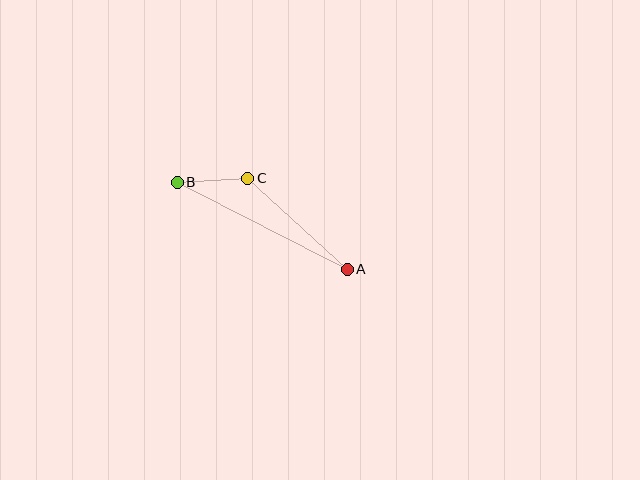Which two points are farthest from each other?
Points A and B are farthest from each other.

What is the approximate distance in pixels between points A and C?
The distance between A and C is approximately 135 pixels.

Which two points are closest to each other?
Points B and C are closest to each other.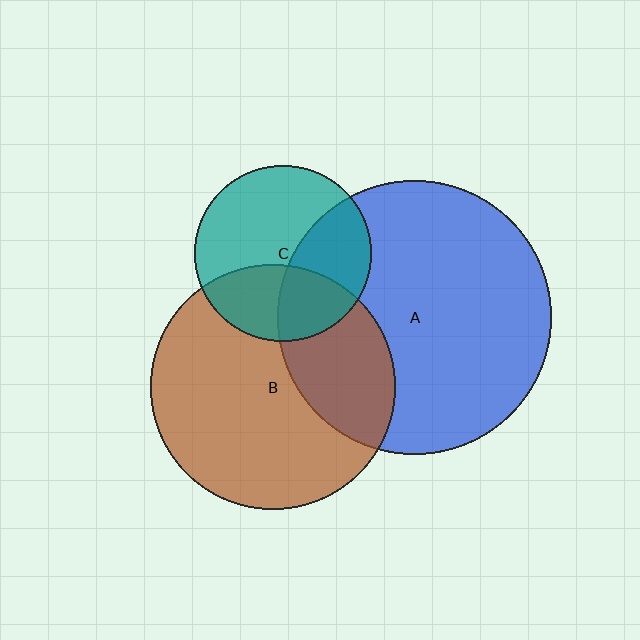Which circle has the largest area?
Circle A (blue).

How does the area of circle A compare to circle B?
Approximately 1.2 times.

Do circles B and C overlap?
Yes.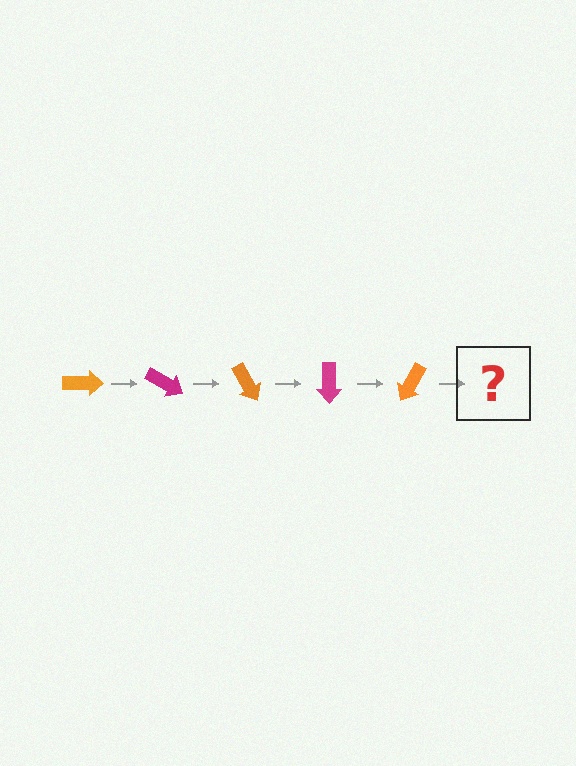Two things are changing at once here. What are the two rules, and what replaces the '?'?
The two rules are that it rotates 30 degrees each step and the color cycles through orange and magenta. The '?' should be a magenta arrow, rotated 150 degrees from the start.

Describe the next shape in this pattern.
It should be a magenta arrow, rotated 150 degrees from the start.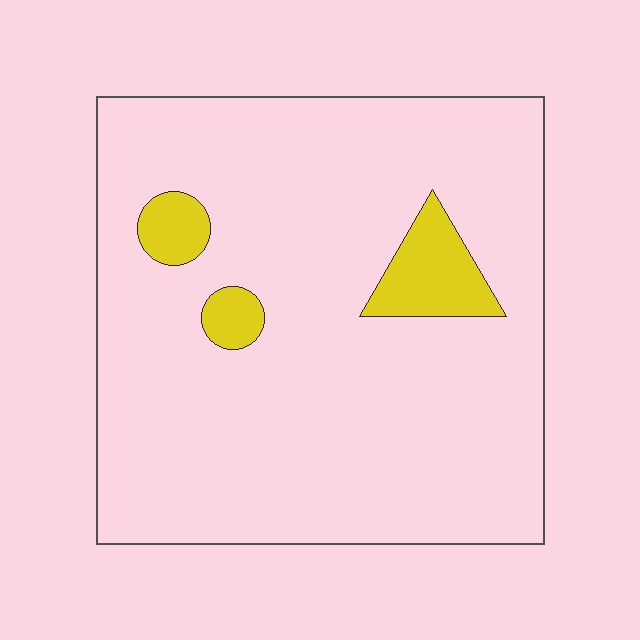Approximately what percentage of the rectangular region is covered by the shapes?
Approximately 10%.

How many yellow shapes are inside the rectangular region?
3.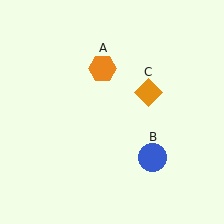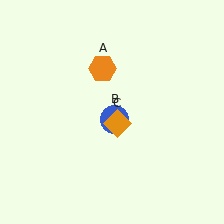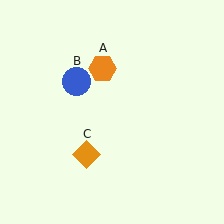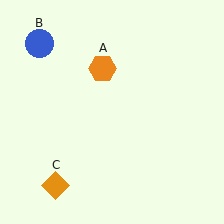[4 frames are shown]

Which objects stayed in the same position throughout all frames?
Orange hexagon (object A) remained stationary.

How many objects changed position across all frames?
2 objects changed position: blue circle (object B), orange diamond (object C).